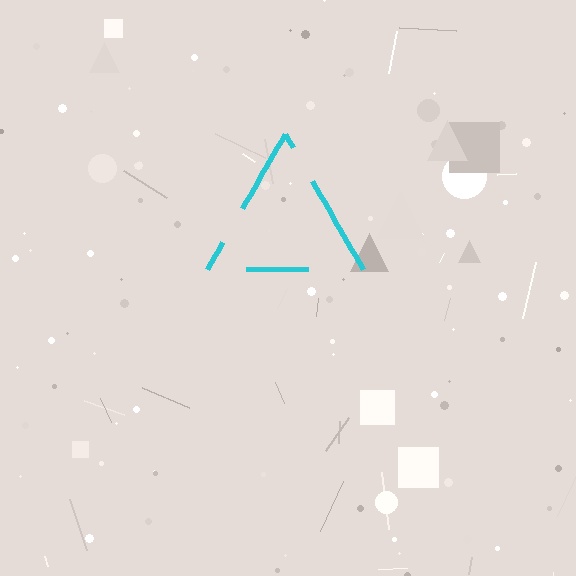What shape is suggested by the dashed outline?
The dashed outline suggests a triangle.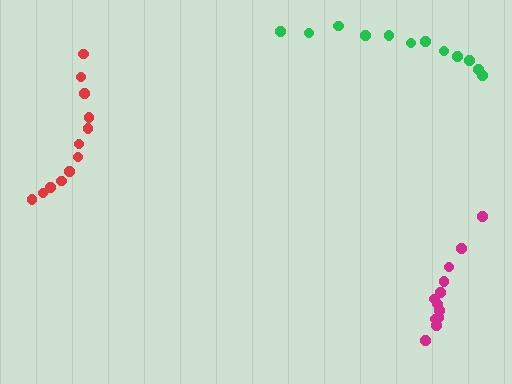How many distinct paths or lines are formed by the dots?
There are 3 distinct paths.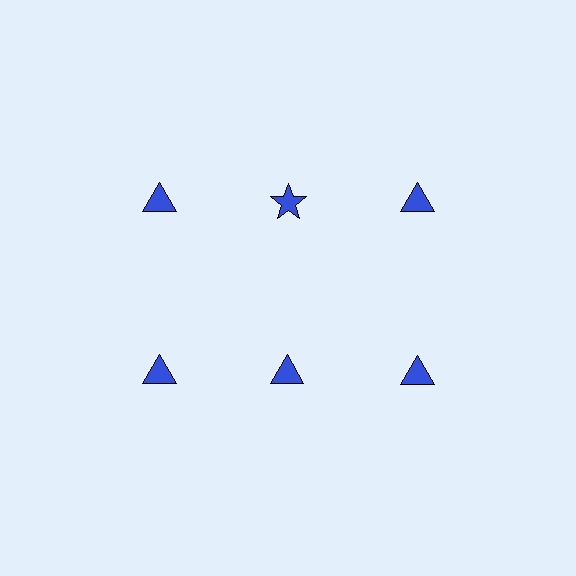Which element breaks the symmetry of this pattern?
The blue star in the top row, second from left column breaks the symmetry. All other shapes are blue triangles.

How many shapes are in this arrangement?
There are 6 shapes arranged in a grid pattern.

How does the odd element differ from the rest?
It has a different shape: star instead of triangle.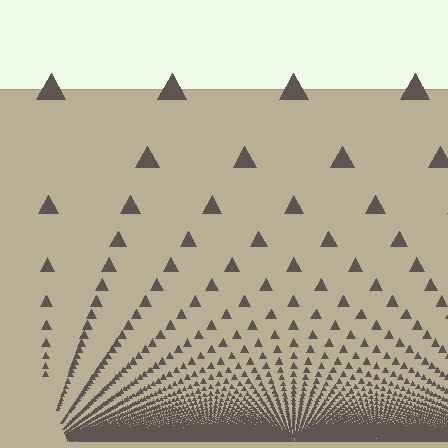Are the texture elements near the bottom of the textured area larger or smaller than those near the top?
Smaller. The gradient is inverted — elements near the bottom are smaller and denser.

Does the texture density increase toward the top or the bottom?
Density increases toward the bottom.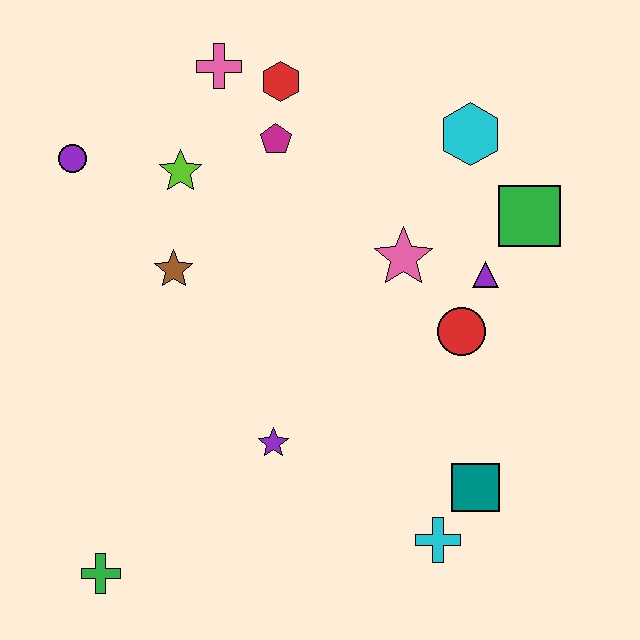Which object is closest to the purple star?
The cyan cross is closest to the purple star.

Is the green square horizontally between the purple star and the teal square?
No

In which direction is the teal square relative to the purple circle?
The teal square is to the right of the purple circle.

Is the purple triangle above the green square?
No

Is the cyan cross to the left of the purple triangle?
Yes